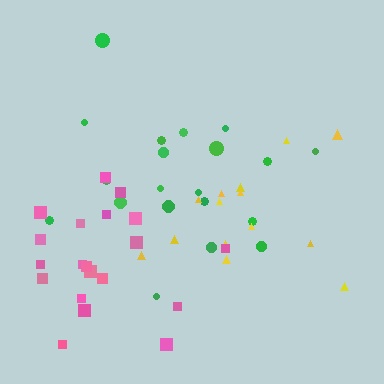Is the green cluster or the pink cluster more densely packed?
Pink.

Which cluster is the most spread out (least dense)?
Yellow.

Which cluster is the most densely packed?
Pink.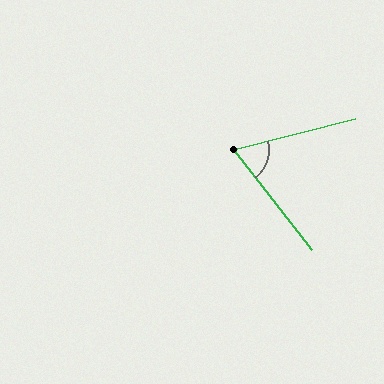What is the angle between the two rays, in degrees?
Approximately 67 degrees.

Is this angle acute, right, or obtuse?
It is acute.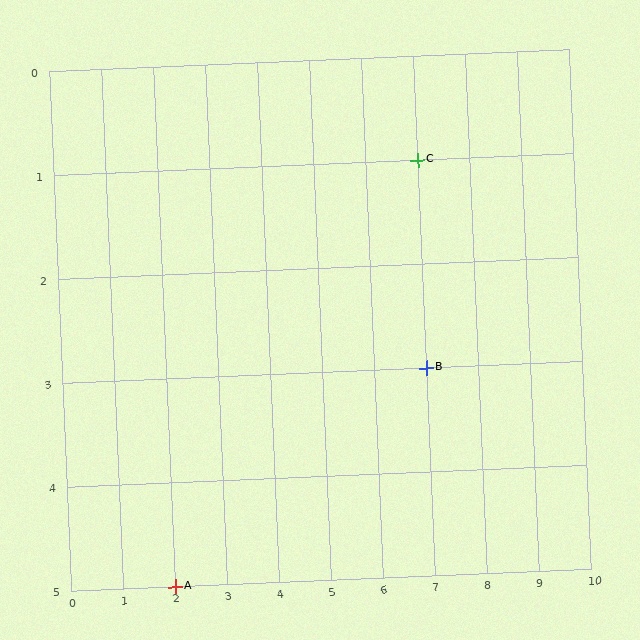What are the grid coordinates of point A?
Point A is at grid coordinates (2, 5).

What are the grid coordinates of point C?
Point C is at grid coordinates (7, 1).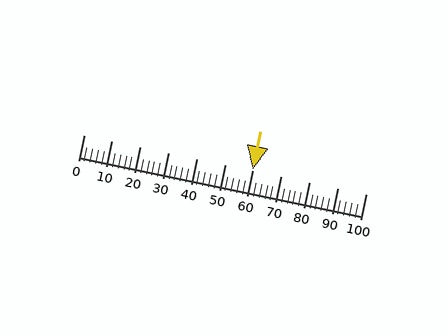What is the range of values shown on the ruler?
The ruler shows values from 0 to 100.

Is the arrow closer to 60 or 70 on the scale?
The arrow is closer to 60.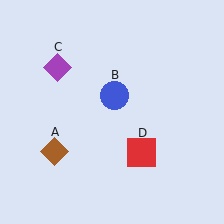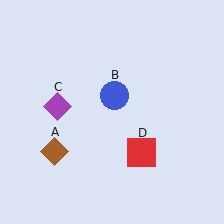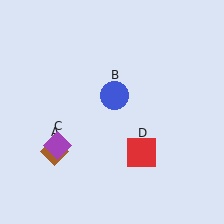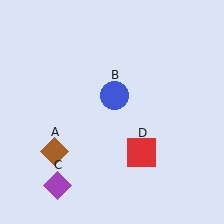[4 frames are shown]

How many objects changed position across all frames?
1 object changed position: purple diamond (object C).